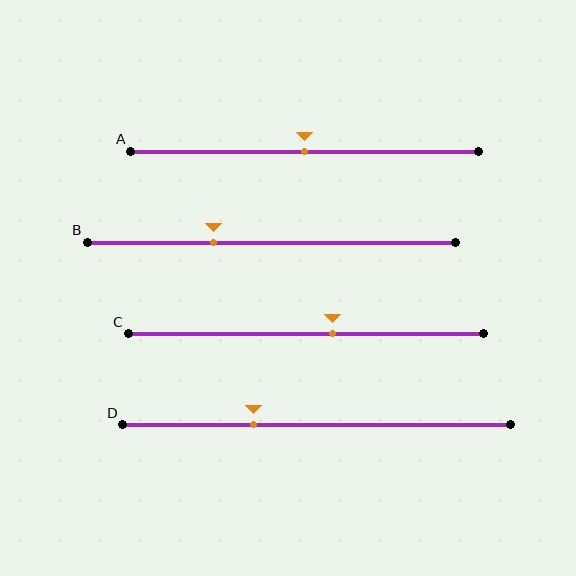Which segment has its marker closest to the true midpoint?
Segment A has its marker closest to the true midpoint.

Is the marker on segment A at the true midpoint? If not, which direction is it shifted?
Yes, the marker on segment A is at the true midpoint.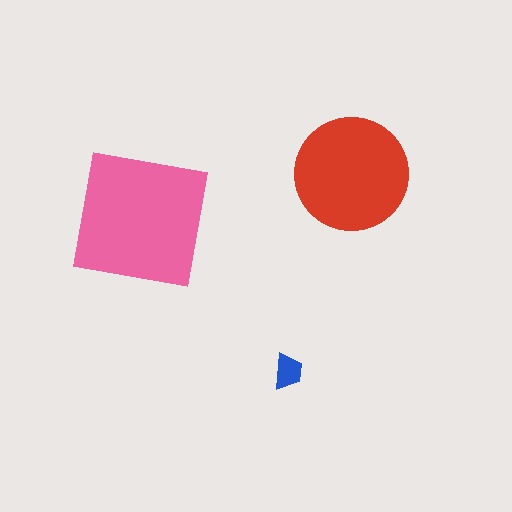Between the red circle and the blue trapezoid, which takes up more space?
The red circle.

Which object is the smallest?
The blue trapezoid.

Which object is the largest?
The pink square.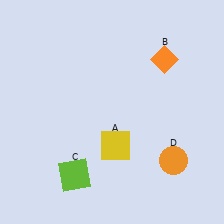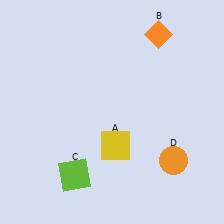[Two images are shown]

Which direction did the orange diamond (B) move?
The orange diamond (B) moved up.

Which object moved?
The orange diamond (B) moved up.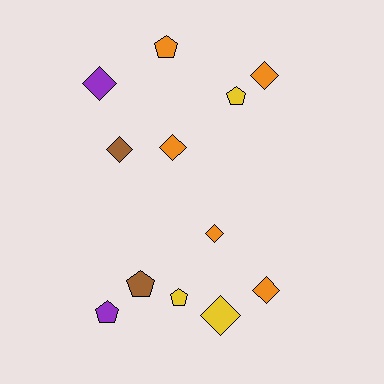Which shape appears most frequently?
Diamond, with 7 objects.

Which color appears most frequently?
Orange, with 5 objects.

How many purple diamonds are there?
There is 1 purple diamond.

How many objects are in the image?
There are 12 objects.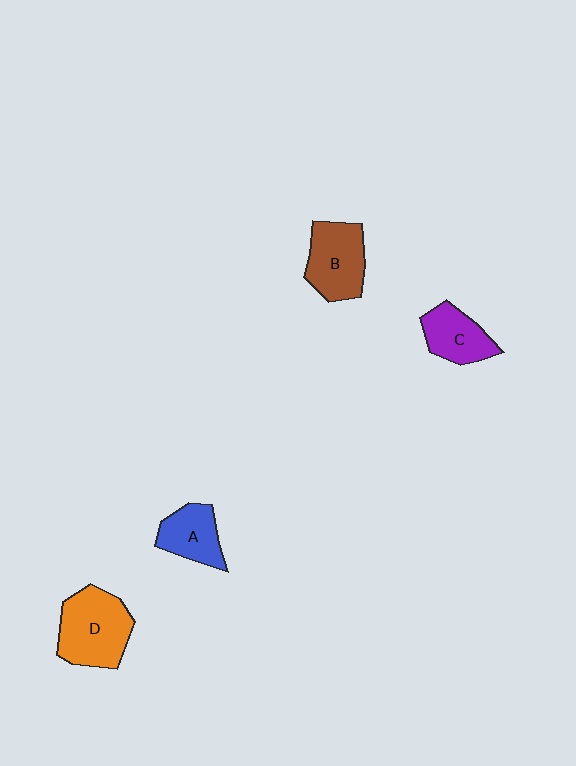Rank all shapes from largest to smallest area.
From largest to smallest: D (orange), B (brown), C (purple), A (blue).